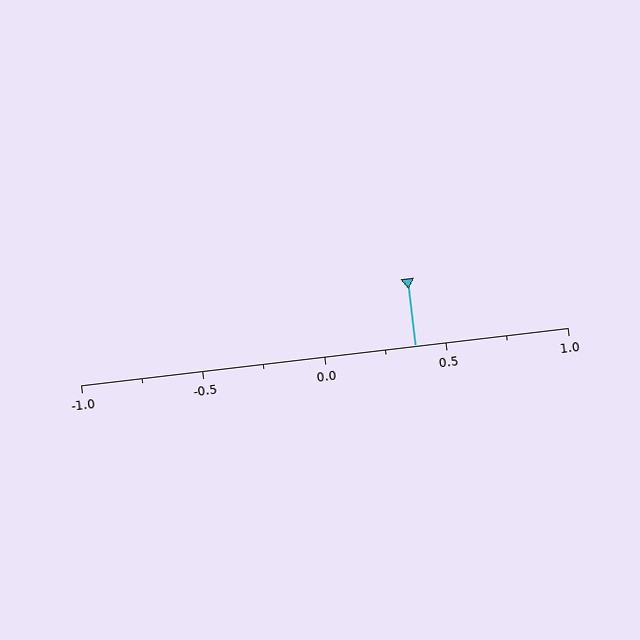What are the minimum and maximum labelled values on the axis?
The axis runs from -1.0 to 1.0.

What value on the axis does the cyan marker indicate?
The marker indicates approximately 0.38.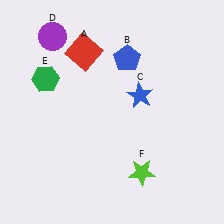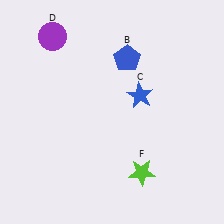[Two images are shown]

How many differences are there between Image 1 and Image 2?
There are 2 differences between the two images.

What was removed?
The green hexagon (E), the red square (A) were removed in Image 2.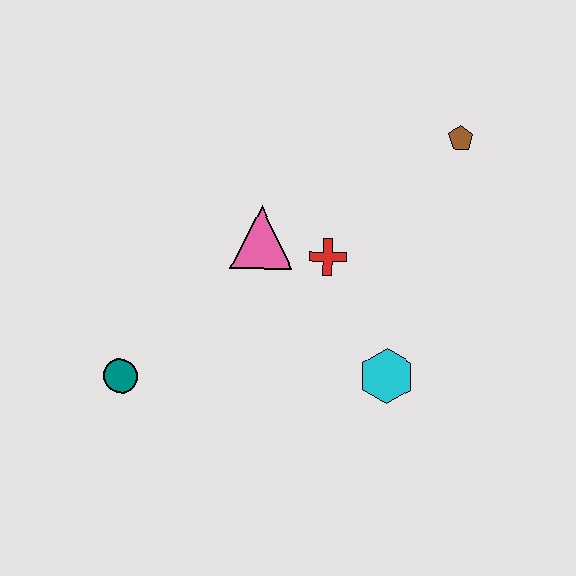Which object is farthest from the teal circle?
The brown pentagon is farthest from the teal circle.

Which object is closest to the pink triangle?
The red cross is closest to the pink triangle.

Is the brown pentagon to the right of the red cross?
Yes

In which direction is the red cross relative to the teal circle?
The red cross is to the right of the teal circle.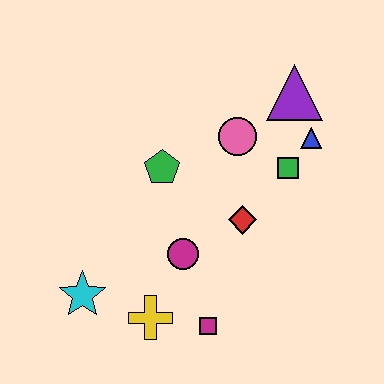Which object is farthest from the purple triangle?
The cyan star is farthest from the purple triangle.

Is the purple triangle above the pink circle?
Yes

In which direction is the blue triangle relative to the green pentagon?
The blue triangle is to the right of the green pentagon.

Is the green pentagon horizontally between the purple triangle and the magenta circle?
No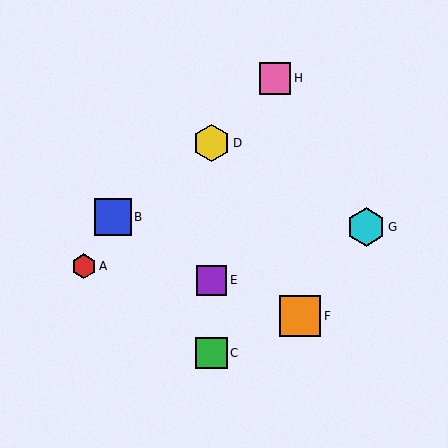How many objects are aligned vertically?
3 objects (C, D, E) are aligned vertically.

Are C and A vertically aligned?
No, C is at x≈211 and A is at x≈84.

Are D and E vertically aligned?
Yes, both are at x≈212.